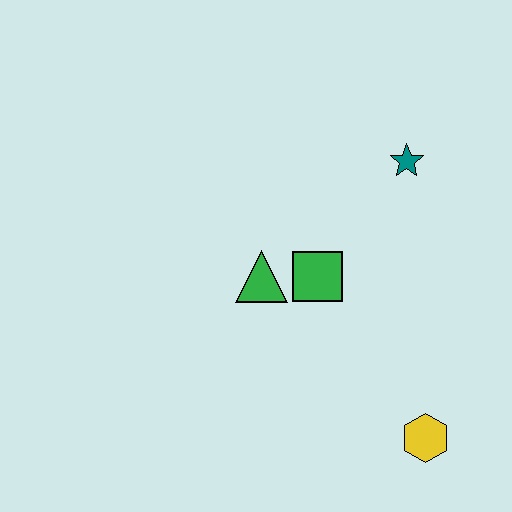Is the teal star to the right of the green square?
Yes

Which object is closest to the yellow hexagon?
The green square is closest to the yellow hexagon.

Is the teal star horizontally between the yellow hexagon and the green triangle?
Yes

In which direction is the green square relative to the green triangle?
The green square is to the right of the green triangle.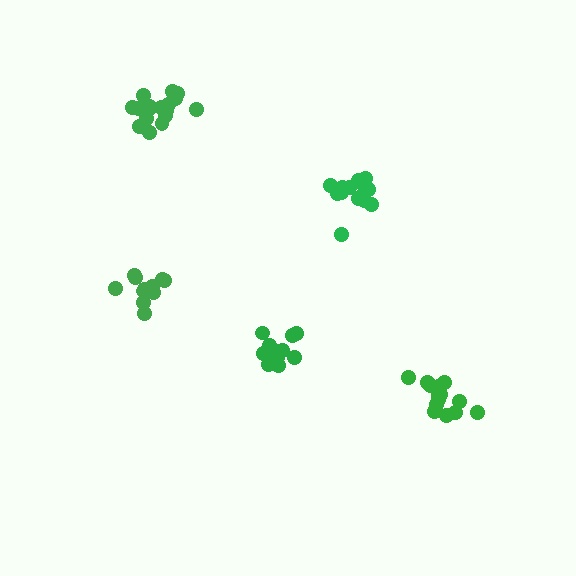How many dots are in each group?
Group 1: 11 dots, Group 2: 14 dots, Group 3: 17 dots, Group 4: 11 dots, Group 5: 15 dots (68 total).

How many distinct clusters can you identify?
There are 5 distinct clusters.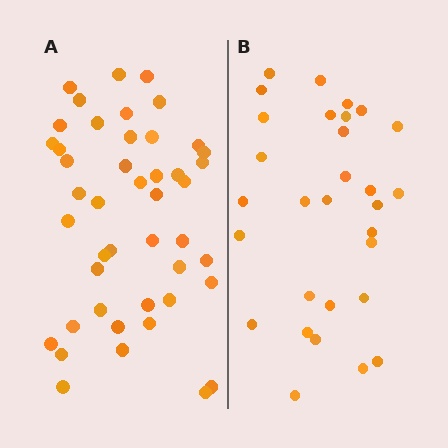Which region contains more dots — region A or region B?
Region A (the left region) has more dots.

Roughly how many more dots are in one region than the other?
Region A has approximately 15 more dots than region B.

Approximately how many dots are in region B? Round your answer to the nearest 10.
About 30 dots.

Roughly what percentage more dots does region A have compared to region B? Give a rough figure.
About 50% more.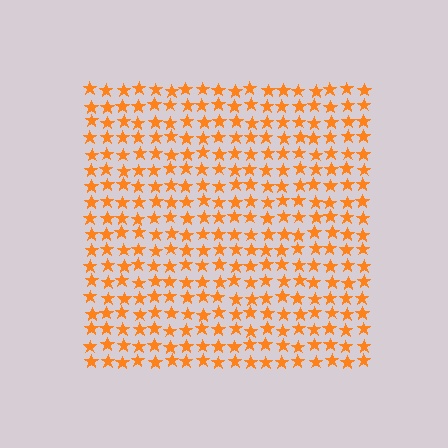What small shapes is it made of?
It is made of small stars.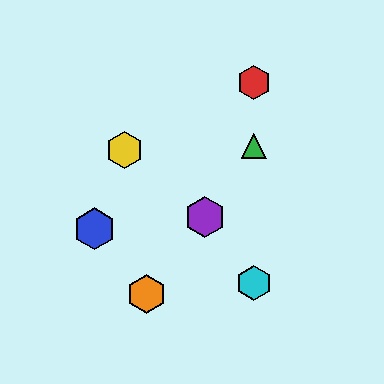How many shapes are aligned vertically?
3 shapes (the red hexagon, the green triangle, the cyan hexagon) are aligned vertically.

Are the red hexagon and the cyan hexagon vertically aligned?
Yes, both are at x≈254.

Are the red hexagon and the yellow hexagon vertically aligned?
No, the red hexagon is at x≈254 and the yellow hexagon is at x≈124.